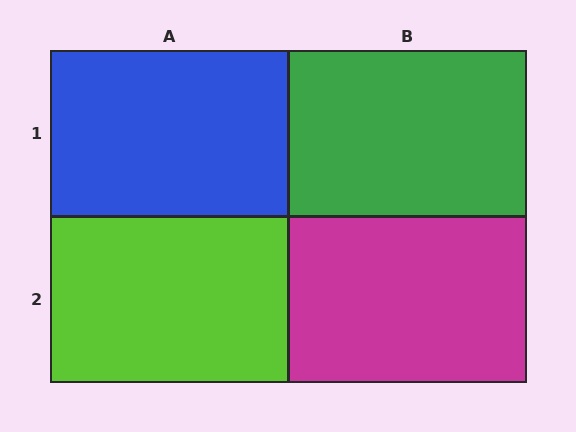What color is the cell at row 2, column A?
Lime.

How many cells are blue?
1 cell is blue.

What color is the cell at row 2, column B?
Magenta.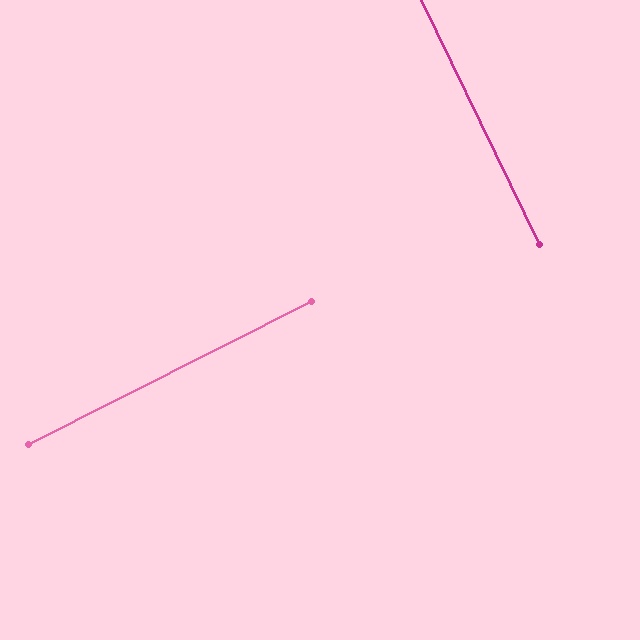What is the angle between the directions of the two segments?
Approximately 89 degrees.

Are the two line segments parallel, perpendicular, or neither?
Perpendicular — they meet at approximately 89°.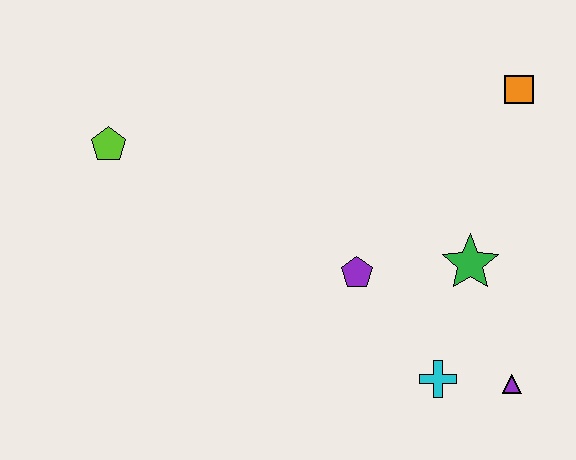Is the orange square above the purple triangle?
Yes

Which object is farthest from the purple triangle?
The lime pentagon is farthest from the purple triangle.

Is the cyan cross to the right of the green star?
No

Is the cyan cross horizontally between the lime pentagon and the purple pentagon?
No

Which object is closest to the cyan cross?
The purple triangle is closest to the cyan cross.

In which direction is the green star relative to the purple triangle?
The green star is above the purple triangle.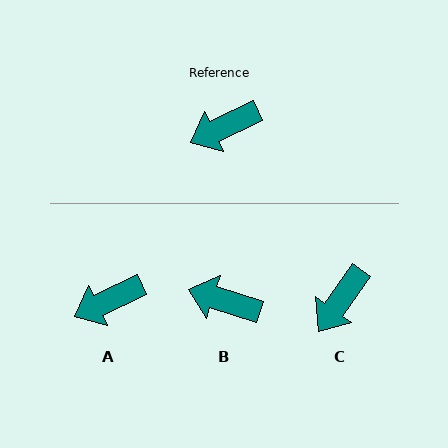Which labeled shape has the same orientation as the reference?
A.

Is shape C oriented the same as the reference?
No, it is off by about 30 degrees.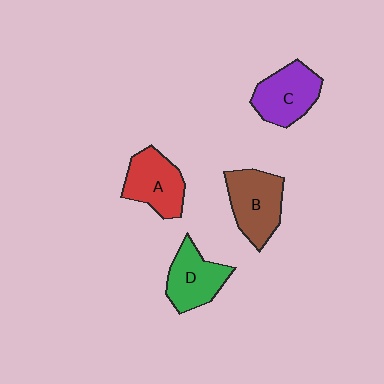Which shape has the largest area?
Shape B (brown).